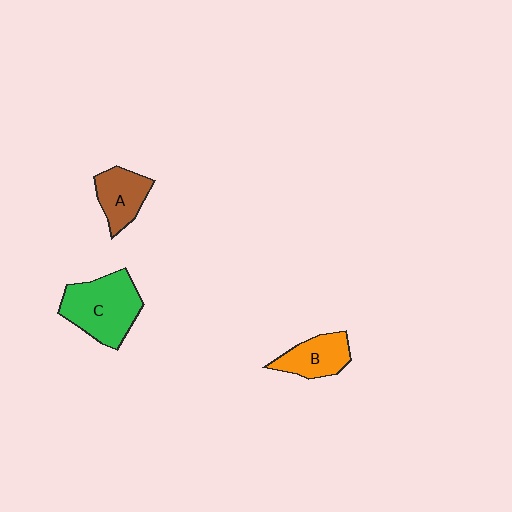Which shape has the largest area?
Shape C (green).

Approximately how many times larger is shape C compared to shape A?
Approximately 1.7 times.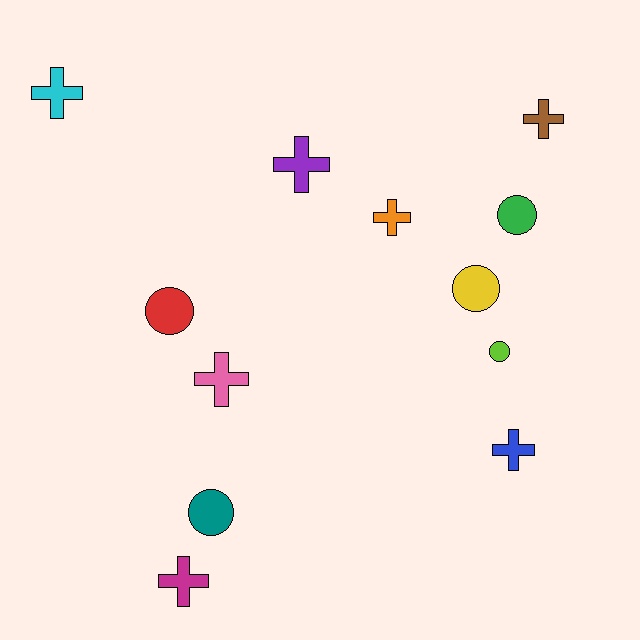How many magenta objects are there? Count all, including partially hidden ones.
There is 1 magenta object.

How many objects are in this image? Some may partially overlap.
There are 12 objects.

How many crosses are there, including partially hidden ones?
There are 7 crosses.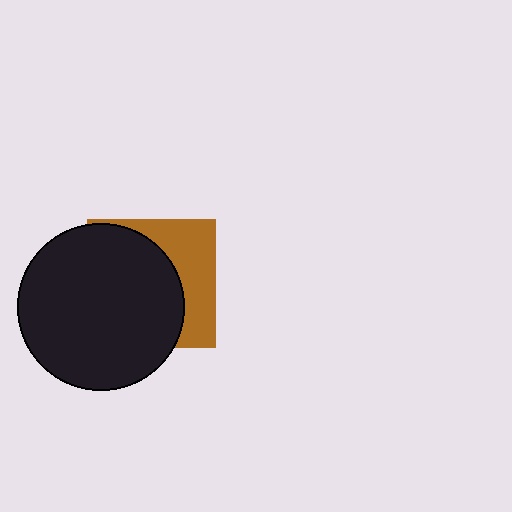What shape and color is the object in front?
The object in front is a black circle.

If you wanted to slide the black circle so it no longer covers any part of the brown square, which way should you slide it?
Slide it left — that is the most direct way to separate the two shapes.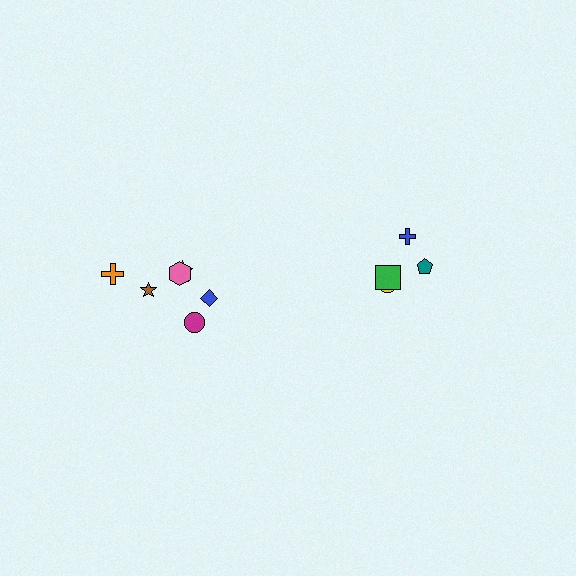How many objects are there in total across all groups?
There are 10 objects.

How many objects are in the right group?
There are 4 objects.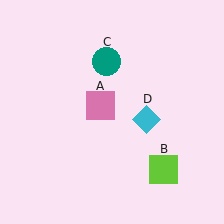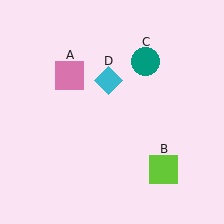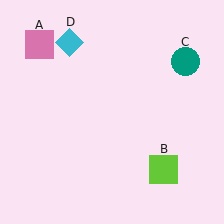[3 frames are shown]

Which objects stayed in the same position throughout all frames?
Lime square (object B) remained stationary.